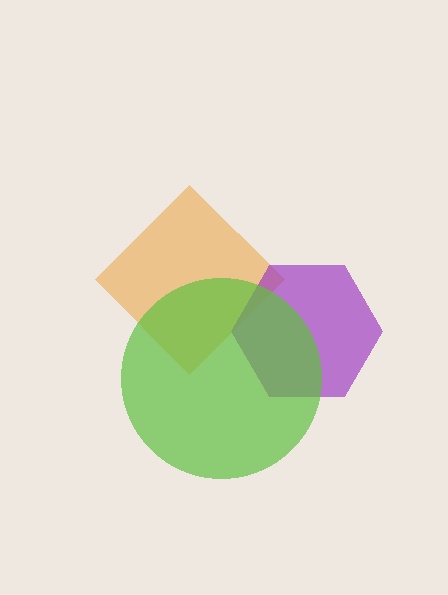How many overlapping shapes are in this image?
There are 3 overlapping shapes in the image.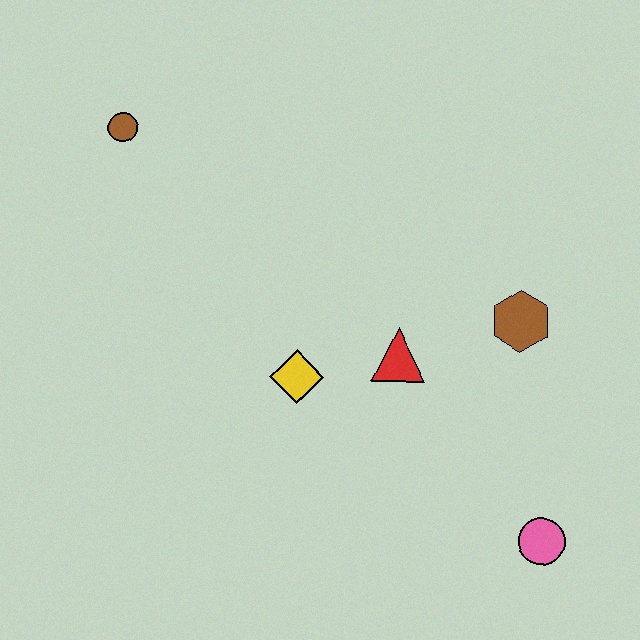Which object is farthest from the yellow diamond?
The brown circle is farthest from the yellow diamond.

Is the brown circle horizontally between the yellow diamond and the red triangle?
No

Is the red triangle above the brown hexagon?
No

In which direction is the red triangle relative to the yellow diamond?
The red triangle is to the right of the yellow diamond.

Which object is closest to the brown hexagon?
The red triangle is closest to the brown hexagon.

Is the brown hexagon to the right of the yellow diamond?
Yes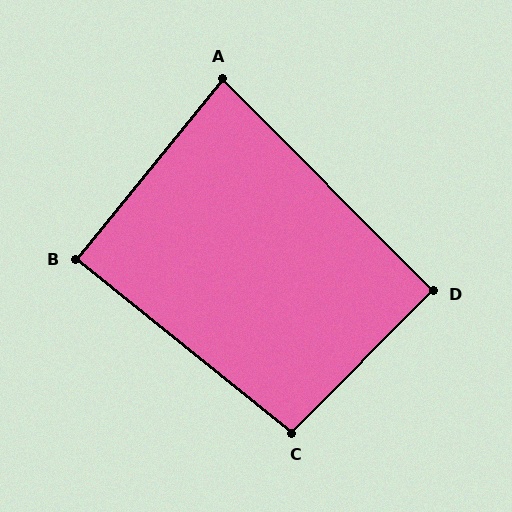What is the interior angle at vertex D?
Approximately 90 degrees (approximately right).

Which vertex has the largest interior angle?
C, at approximately 96 degrees.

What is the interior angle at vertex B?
Approximately 90 degrees (approximately right).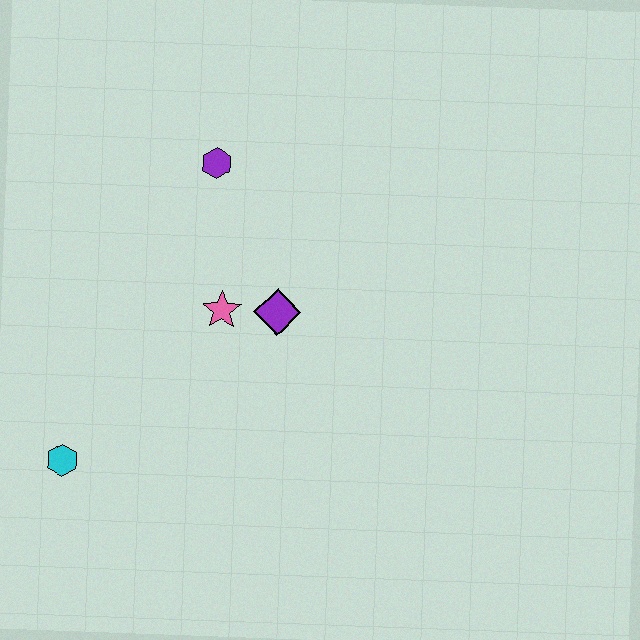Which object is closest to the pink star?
The purple diamond is closest to the pink star.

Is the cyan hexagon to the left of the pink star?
Yes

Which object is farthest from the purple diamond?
The cyan hexagon is farthest from the purple diamond.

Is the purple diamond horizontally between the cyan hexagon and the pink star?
No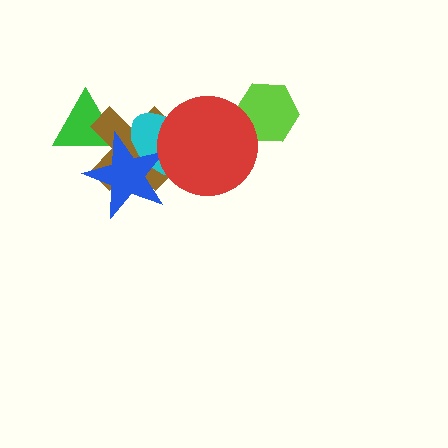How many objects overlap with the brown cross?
4 objects overlap with the brown cross.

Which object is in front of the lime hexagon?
The red circle is in front of the lime hexagon.